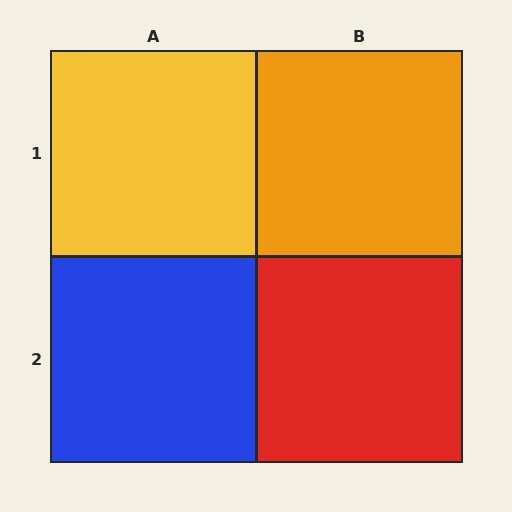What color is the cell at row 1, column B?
Orange.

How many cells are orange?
1 cell is orange.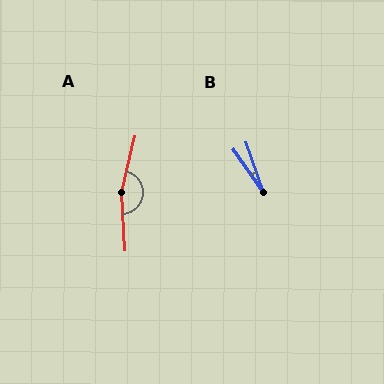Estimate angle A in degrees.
Approximately 163 degrees.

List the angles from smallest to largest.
B (16°), A (163°).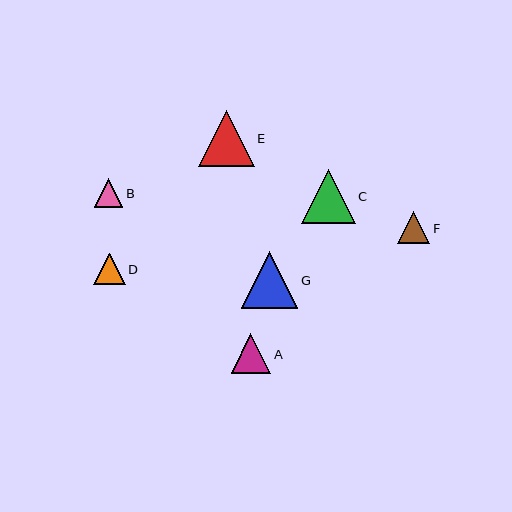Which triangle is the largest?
Triangle G is the largest with a size of approximately 57 pixels.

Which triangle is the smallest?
Triangle B is the smallest with a size of approximately 28 pixels.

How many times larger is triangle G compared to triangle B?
Triangle G is approximately 2.0 times the size of triangle B.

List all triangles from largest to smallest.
From largest to smallest: G, E, C, A, F, D, B.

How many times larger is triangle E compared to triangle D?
Triangle E is approximately 1.8 times the size of triangle D.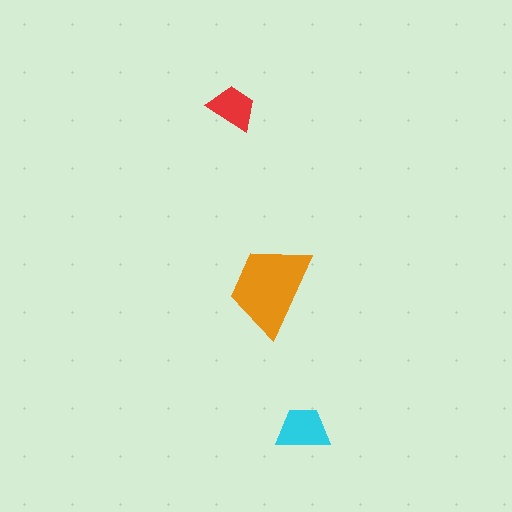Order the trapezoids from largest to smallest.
the orange one, the cyan one, the red one.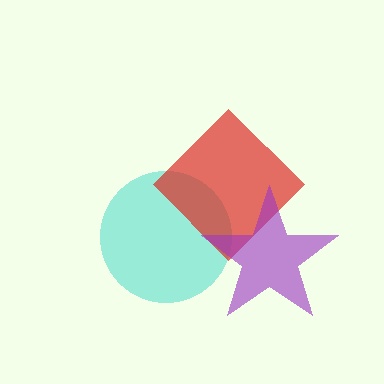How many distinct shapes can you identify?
There are 3 distinct shapes: a cyan circle, a red diamond, a purple star.